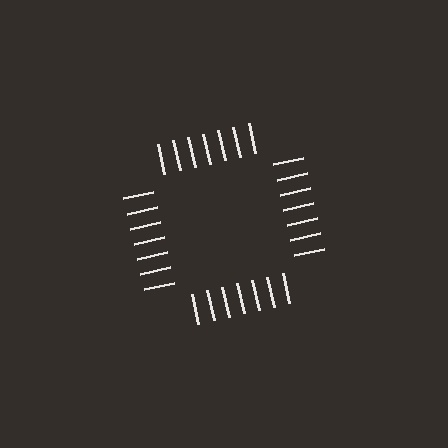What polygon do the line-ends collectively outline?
An illusory square — the line segments terminate on its edges but no continuous stroke is drawn.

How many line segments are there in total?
28 — 7 along each of the 4 edges.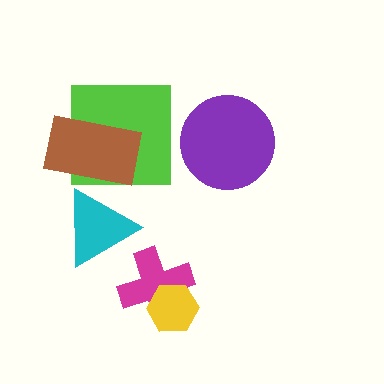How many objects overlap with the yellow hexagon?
1 object overlaps with the yellow hexagon.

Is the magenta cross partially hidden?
Yes, it is partially covered by another shape.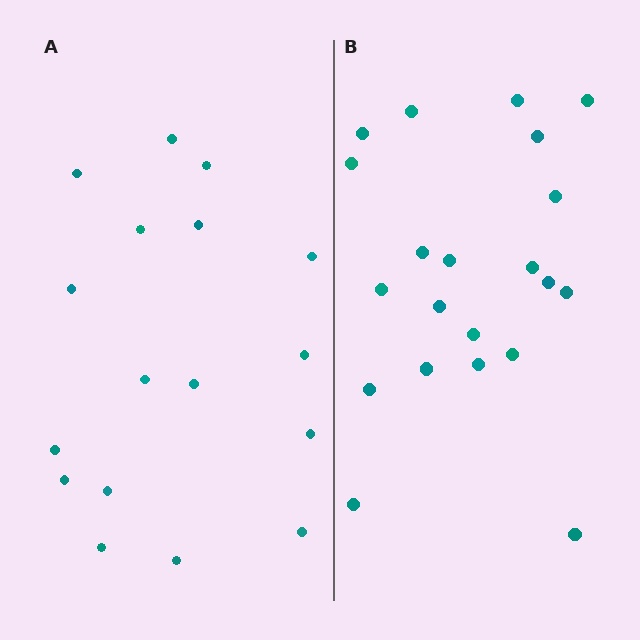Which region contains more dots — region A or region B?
Region B (the right region) has more dots.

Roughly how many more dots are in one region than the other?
Region B has about 4 more dots than region A.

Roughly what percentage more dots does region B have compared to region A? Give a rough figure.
About 25% more.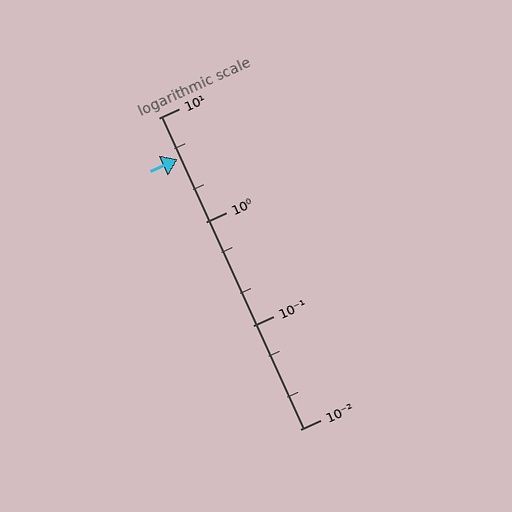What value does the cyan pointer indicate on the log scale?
The pointer indicates approximately 4.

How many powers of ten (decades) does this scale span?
The scale spans 3 decades, from 0.01 to 10.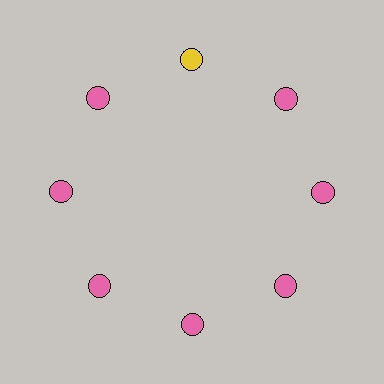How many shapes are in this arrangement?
There are 8 shapes arranged in a ring pattern.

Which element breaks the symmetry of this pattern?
The yellow circle at roughly the 12 o'clock position breaks the symmetry. All other shapes are pink circles.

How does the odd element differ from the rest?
It has a different color: yellow instead of pink.